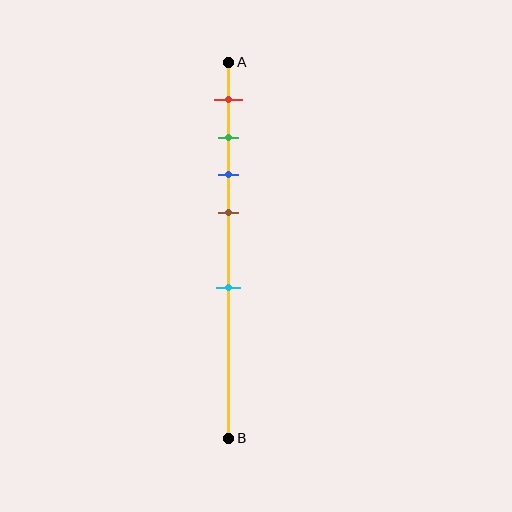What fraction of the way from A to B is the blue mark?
The blue mark is approximately 30% (0.3) of the way from A to B.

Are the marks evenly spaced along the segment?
No, the marks are not evenly spaced.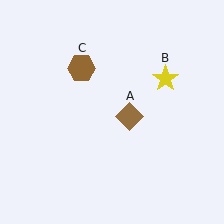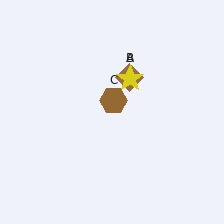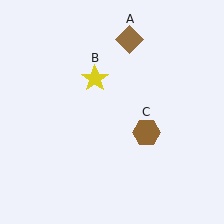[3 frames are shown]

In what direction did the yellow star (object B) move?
The yellow star (object B) moved left.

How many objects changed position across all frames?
3 objects changed position: brown diamond (object A), yellow star (object B), brown hexagon (object C).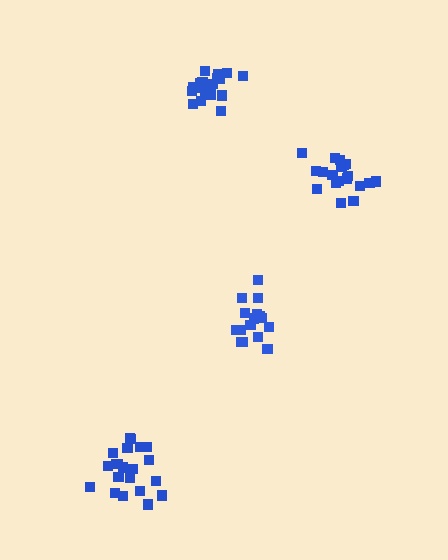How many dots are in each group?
Group 1: 19 dots, Group 2: 16 dots, Group 3: 21 dots, Group 4: 21 dots (77 total).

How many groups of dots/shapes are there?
There are 4 groups.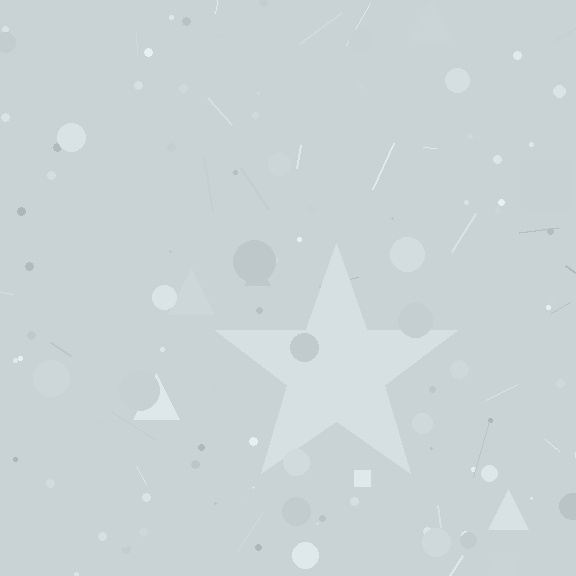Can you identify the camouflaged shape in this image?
The camouflaged shape is a star.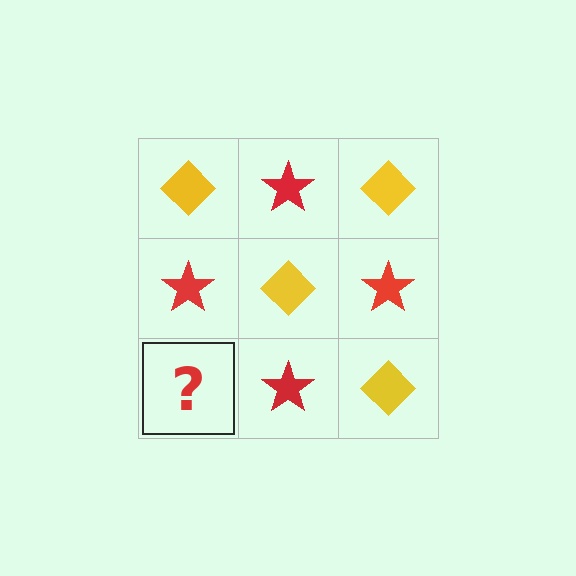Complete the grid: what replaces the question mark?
The question mark should be replaced with a yellow diamond.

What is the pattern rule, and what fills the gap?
The rule is that it alternates yellow diamond and red star in a checkerboard pattern. The gap should be filled with a yellow diamond.